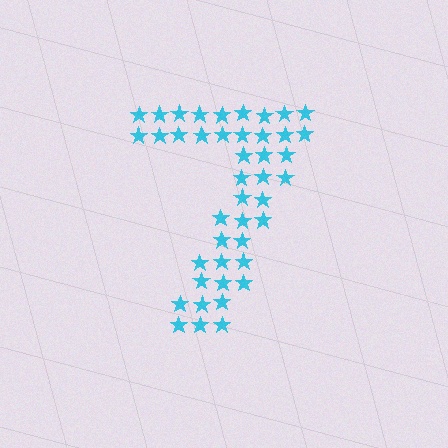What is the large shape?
The large shape is the digit 7.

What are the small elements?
The small elements are stars.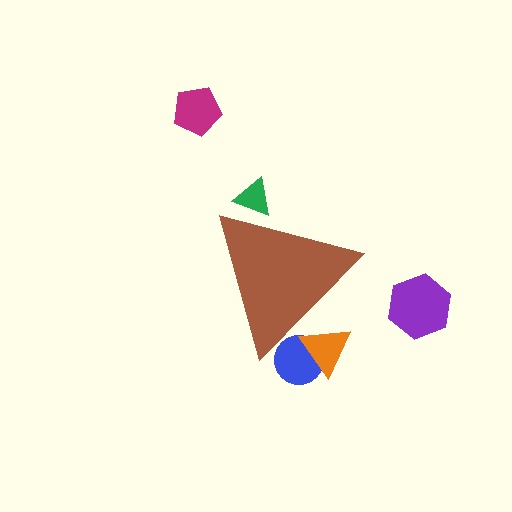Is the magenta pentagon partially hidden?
No, the magenta pentagon is fully visible.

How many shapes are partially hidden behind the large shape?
3 shapes are partially hidden.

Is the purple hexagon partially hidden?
No, the purple hexagon is fully visible.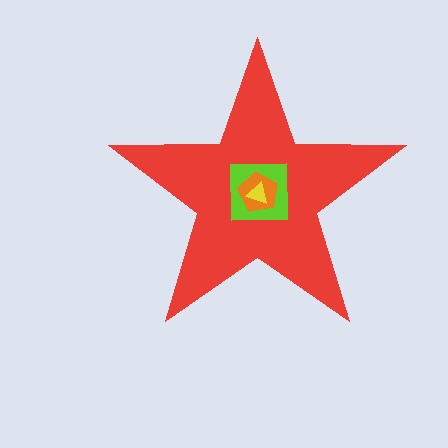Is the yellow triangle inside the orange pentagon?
Yes.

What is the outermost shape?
The red star.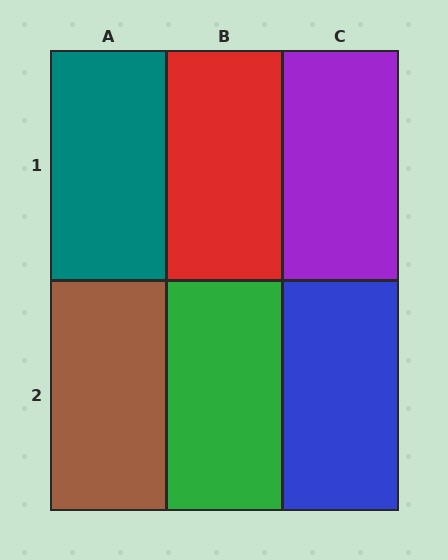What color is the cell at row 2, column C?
Blue.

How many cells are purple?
1 cell is purple.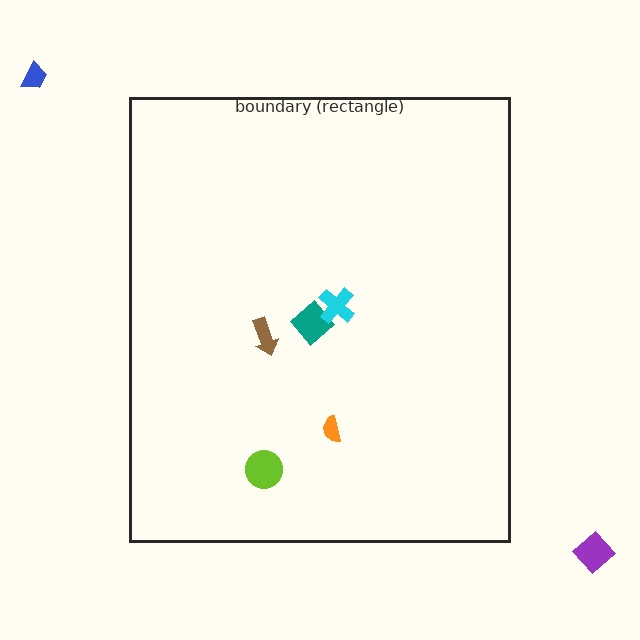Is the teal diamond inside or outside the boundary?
Inside.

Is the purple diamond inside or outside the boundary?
Outside.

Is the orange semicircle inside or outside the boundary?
Inside.